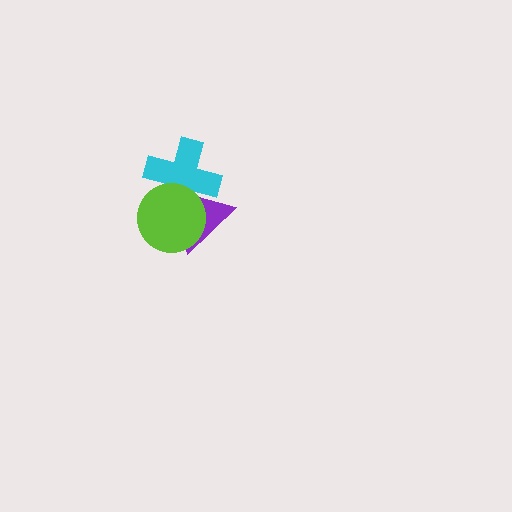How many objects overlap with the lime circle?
2 objects overlap with the lime circle.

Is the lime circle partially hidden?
No, no other shape covers it.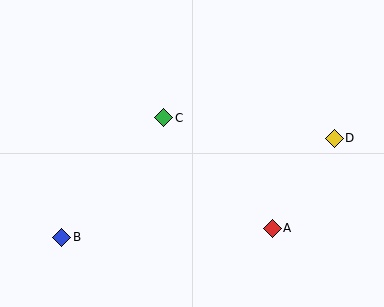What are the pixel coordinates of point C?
Point C is at (164, 118).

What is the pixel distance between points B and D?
The distance between B and D is 290 pixels.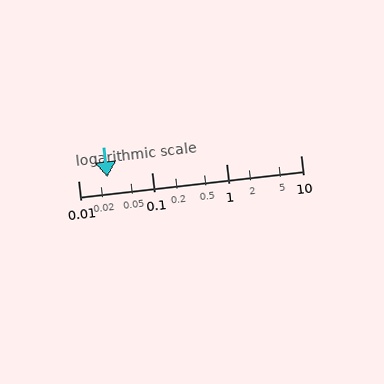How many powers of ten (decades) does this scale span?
The scale spans 3 decades, from 0.01 to 10.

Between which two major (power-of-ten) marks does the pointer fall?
The pointer is between 0.01 and 0.1.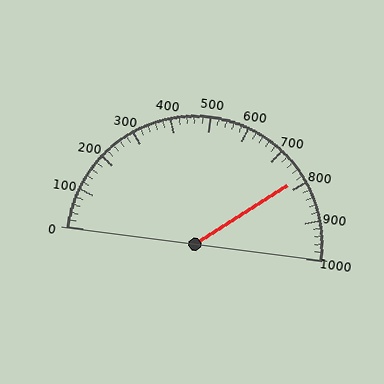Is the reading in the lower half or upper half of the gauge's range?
The reading is in the upper half of the range (0 to 1000).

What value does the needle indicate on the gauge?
The needle indicates approximately 780.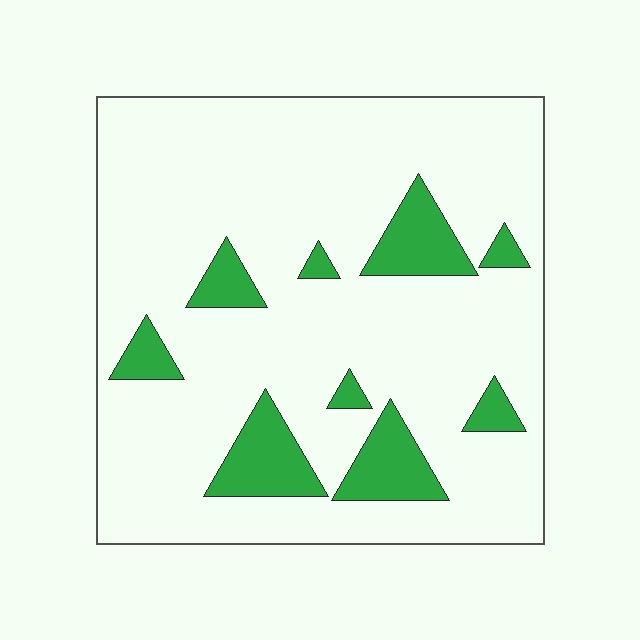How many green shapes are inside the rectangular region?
9.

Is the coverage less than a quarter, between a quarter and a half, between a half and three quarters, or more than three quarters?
Less than a quarter.